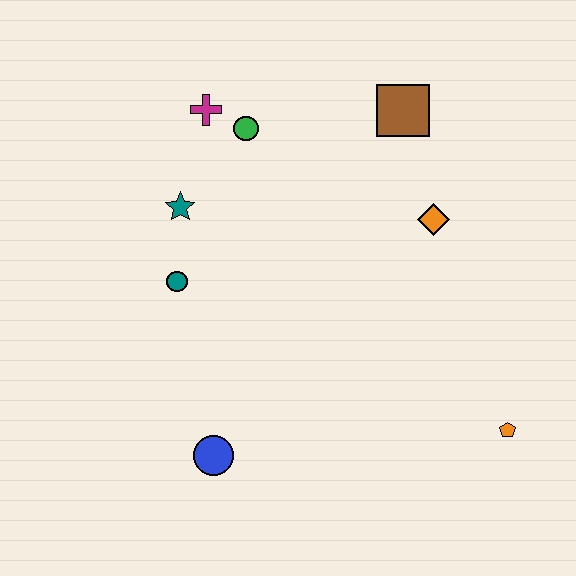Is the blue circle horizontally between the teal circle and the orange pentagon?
Yes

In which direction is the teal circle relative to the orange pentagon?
The teal circle is to the left of the orange pentagon.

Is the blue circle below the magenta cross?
Yes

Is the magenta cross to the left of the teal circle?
No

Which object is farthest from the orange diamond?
The blue circle is farthest from the orange diamond.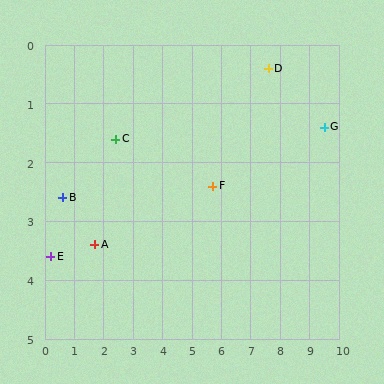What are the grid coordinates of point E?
Point E is at approximately (0.2, 3.6).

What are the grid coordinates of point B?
Point B is at approximately (0.6, 2.6).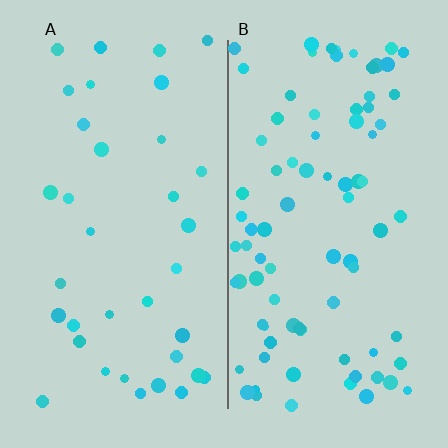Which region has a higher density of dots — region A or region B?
B (the right).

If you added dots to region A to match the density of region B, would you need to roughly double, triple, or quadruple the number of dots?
Approximately double.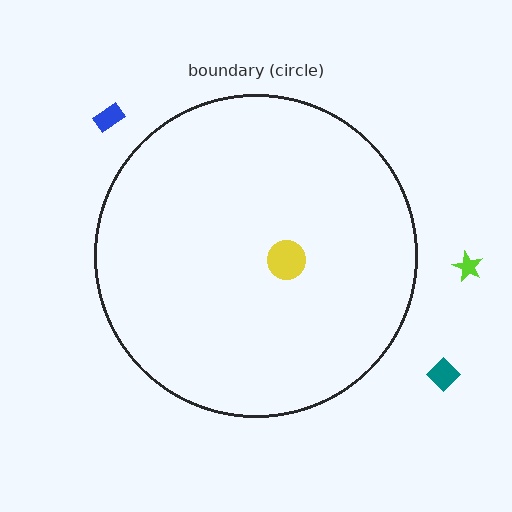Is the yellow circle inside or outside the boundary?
Inside.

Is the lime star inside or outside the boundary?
Outside.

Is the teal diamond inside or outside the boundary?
Outside.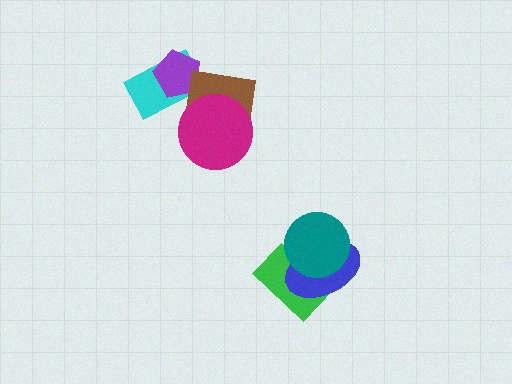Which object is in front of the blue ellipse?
The teal circle is in front of the blue ellipse.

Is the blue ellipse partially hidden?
Yes, it is partially covered by another shape.